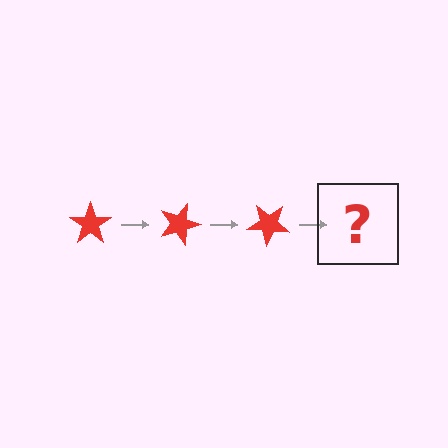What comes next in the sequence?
The next element should be a red star rotated 60 degrees.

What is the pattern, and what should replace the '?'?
The pattern is that the star rotates 20 degrees each step. The '?' should be a red star rotated 60 degrees.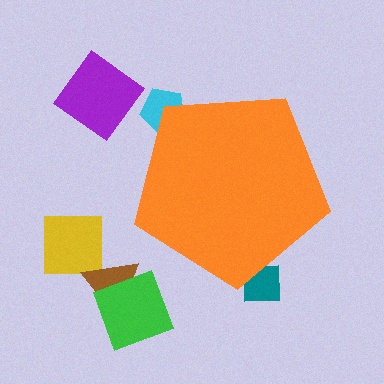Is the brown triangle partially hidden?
No, the brown triangle is fully visible.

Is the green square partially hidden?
No, the green square is fully visible.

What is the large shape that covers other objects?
An orange pentagon.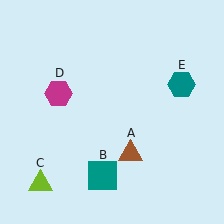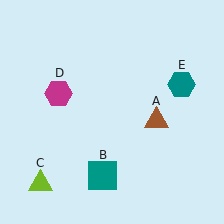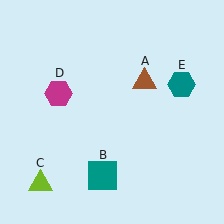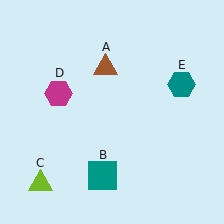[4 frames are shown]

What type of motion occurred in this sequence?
The brown triangle (object A) rotated counterclockwise around the center of the scene.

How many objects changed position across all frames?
1 object changed position: brown triangle (object A).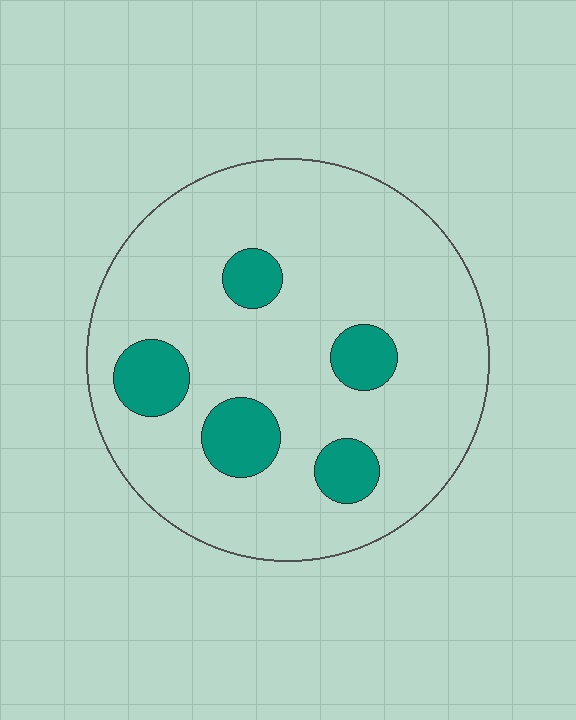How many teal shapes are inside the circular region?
5.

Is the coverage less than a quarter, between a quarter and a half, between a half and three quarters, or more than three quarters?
Less than a quarter.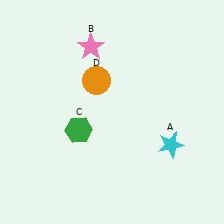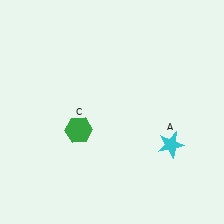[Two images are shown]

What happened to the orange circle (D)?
The orange circle (D) was removed in Image 2. It was in the top-left area of Image 1.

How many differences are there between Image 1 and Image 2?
There are 2 differences between the two images.